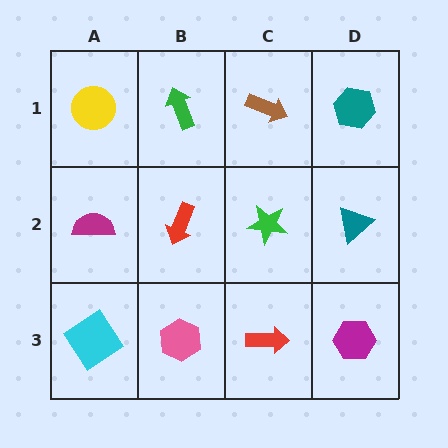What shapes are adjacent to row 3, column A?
A magenta semicircle (row 2, column A), a pink hexagon (row 3, column B).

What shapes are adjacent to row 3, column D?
A teal triangle (row 2, column D), a red arrow (row 3, column C).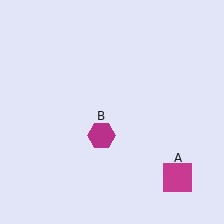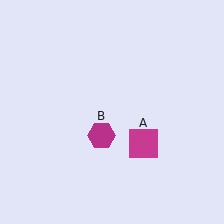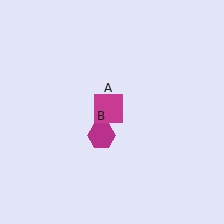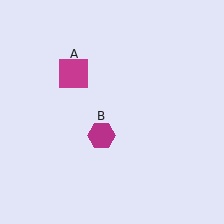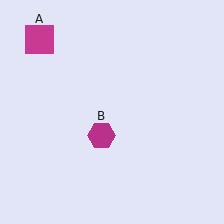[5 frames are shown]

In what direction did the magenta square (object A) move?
The magenta square (object A) moved up and to the left.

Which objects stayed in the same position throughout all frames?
Magenta hexagon (object B) remained stationary.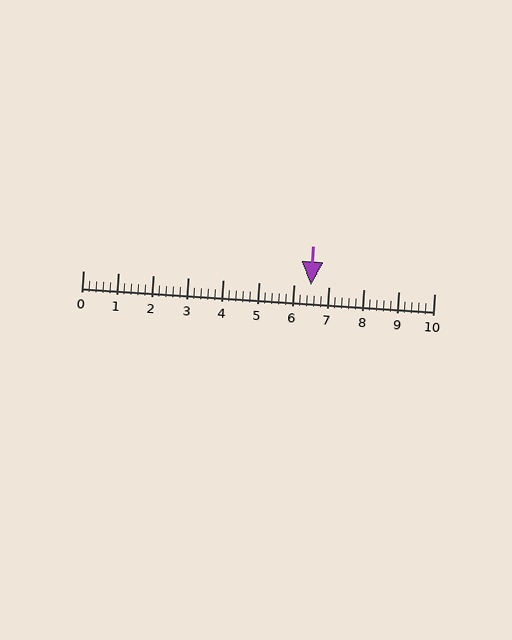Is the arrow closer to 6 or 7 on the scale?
The arrow is closer to 7.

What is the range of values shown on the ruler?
The ruler shows values from 0 to 10.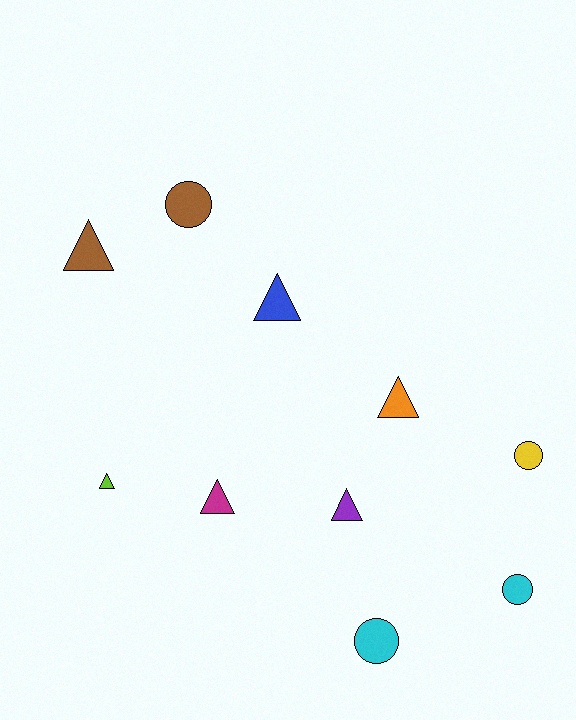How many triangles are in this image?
There are 6 triangles.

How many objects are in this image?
There are 10 objects.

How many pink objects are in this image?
There are no pink objects.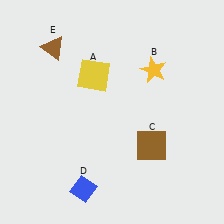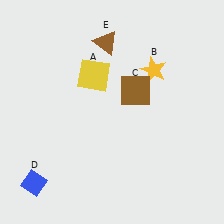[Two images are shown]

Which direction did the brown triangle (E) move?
The brown triangle (E) moved right.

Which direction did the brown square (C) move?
The brown square (C) moved up.